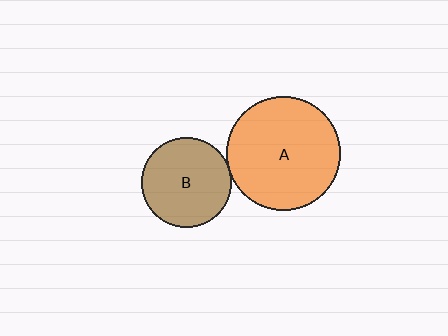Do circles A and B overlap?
Yes.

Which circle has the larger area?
Circle A (orange).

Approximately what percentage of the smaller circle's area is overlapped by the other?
Approximately 5%.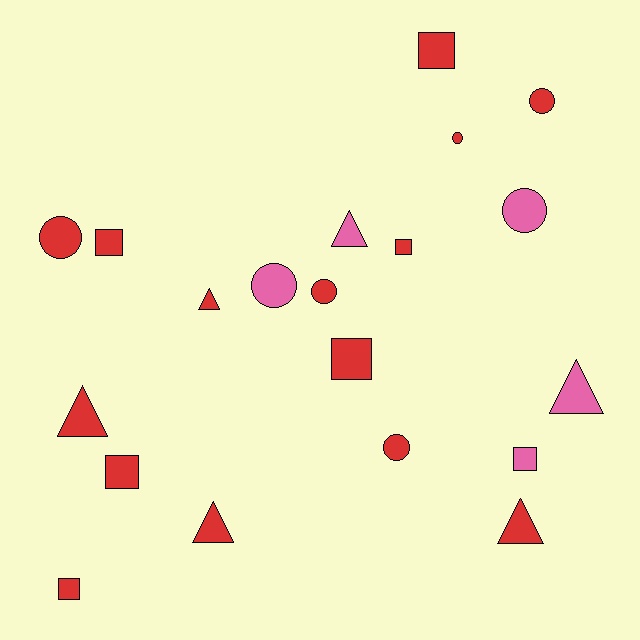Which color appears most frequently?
Red, with 15 objects.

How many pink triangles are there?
There are 2 pink triangles.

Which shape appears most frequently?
Circle, with 7 objects.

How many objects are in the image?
There are 20 objects.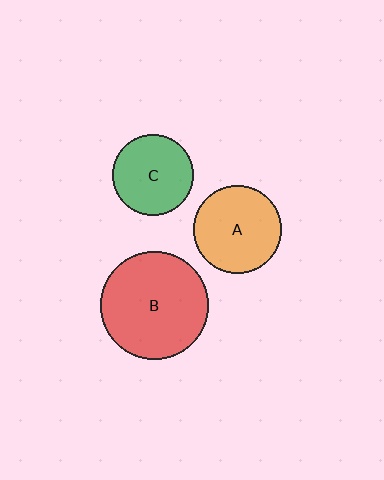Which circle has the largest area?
Circle B (red).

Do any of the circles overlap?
No, none of the circles overlap.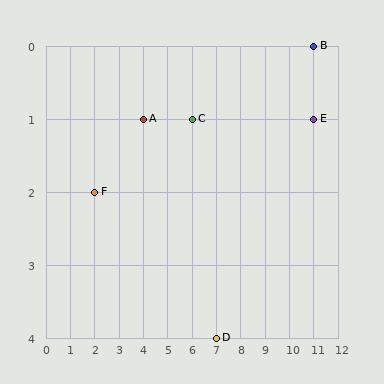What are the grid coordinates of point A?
Point A is at grid coordinates (4, 1).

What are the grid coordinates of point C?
Point C is at grid coordinates (6, 1).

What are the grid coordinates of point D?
Point D is at grid coordinates (7, 4).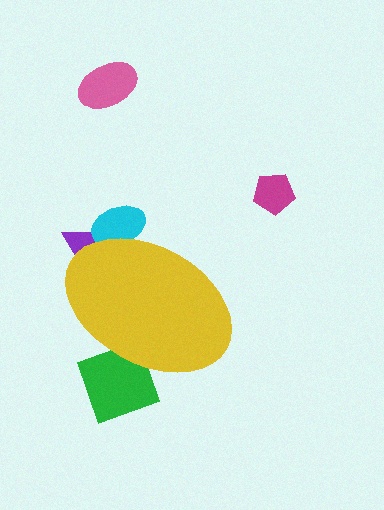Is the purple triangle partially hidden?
Yes, the purple triangle is partially hidden behind the yellow ellipse.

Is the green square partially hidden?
Yes, the green square is partially hidden behind the yellow ellipse.